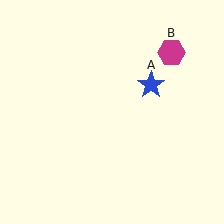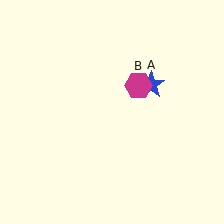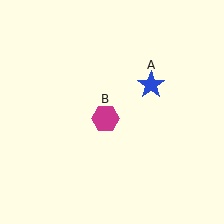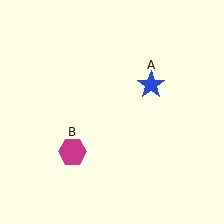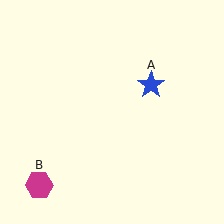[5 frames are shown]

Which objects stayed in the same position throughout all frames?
Blue star (object A) remained stationary.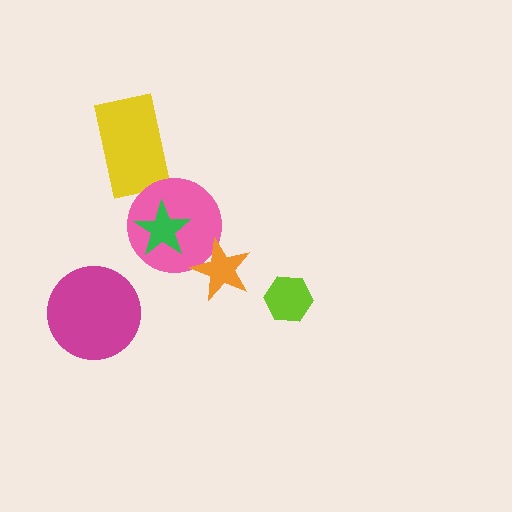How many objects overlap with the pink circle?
2 objects overlap with the pink circle.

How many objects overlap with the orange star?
1 object overlaps with the orange star.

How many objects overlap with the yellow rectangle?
0 objects overlap with the yellow rectangle.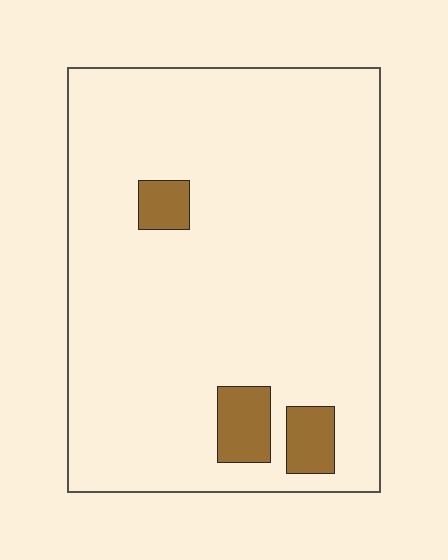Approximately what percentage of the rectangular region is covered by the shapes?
Approximately 10%.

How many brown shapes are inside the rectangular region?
3.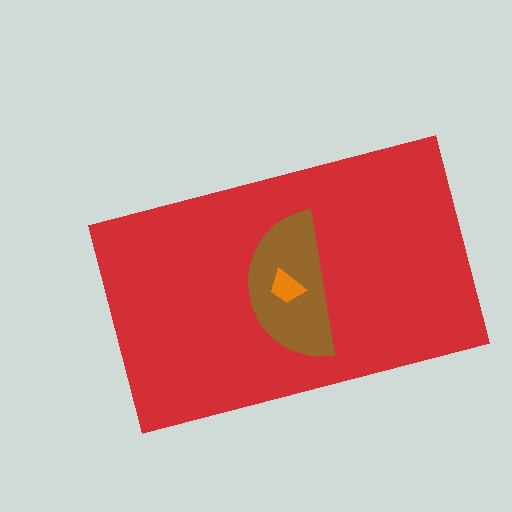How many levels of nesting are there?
3.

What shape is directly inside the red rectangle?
The brown semicircle.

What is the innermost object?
The orange trapezoid.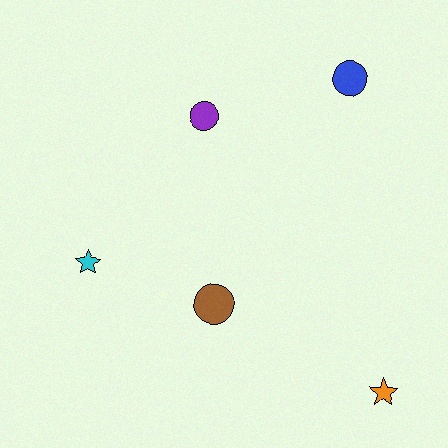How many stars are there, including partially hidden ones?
There are 2 stars.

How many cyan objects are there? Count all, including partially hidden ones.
There is 1 cyan object.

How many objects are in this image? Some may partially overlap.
There are 5 objects.